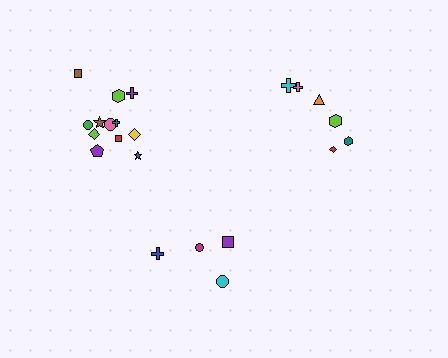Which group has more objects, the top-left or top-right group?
The top-left group.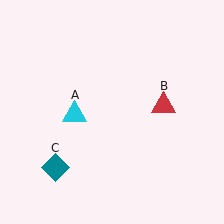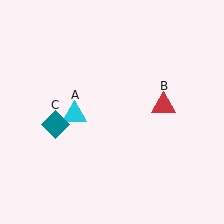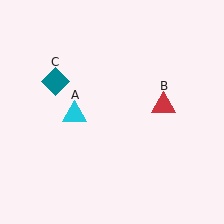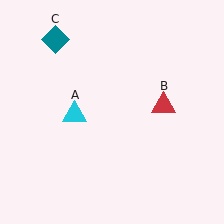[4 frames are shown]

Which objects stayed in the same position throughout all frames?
Cyan triangle (object A) and red triangle (object B) remained stationary.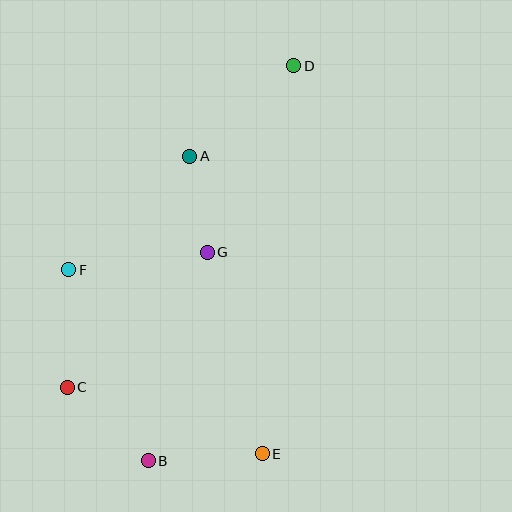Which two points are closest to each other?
Points A and G are closest to each other.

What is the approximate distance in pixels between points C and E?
The distance between C and E is approximately 206 pixels.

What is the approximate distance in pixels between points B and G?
The distance between B and G is approximately 216 pixels.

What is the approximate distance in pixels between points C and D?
The distance between C and D is approximately 393 pixels.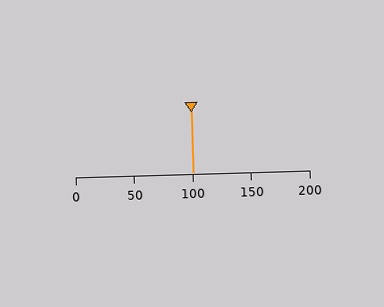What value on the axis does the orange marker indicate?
The marker indicates approximately 100.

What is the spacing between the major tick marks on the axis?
The major ticks are spaced 50 apart.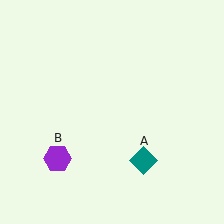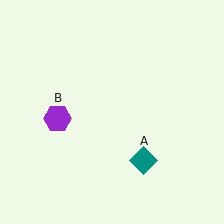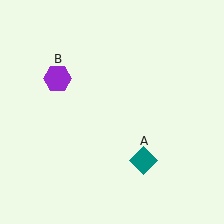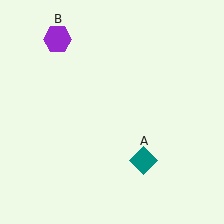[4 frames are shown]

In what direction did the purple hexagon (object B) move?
The purple hexagon (object B) moved up.